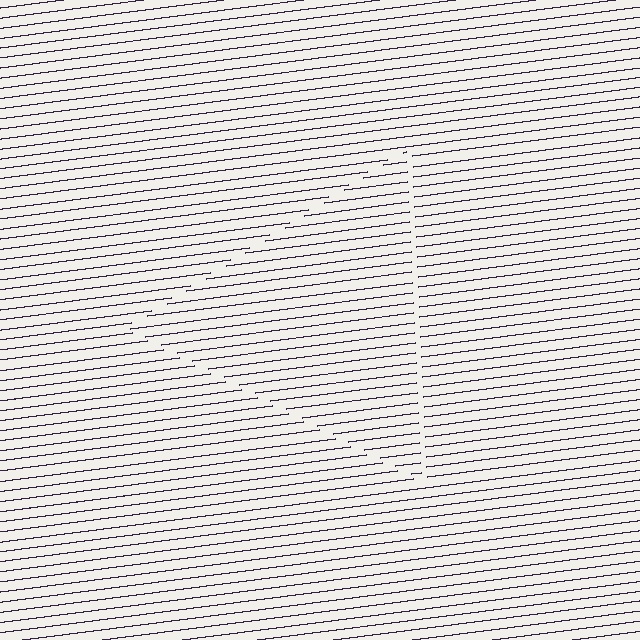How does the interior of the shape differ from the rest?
The interior of the shape contains the same grating, shifted by half a period — the contour is defined by the phase discontinuity where line-ends from the inner and outer gratings abut.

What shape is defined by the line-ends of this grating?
An illusory triangle. The interior of the shape contains the same grating, shifted by half a period — the contour is defined by the phase discontinuity where line-ends from the inner and outer gratings abut.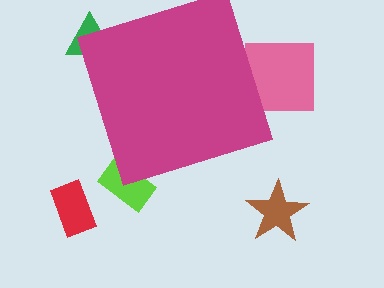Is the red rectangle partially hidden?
No, the red rectangle is fully visible.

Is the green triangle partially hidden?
Yes, the green triangle is partially hidden behind the magenta diamond.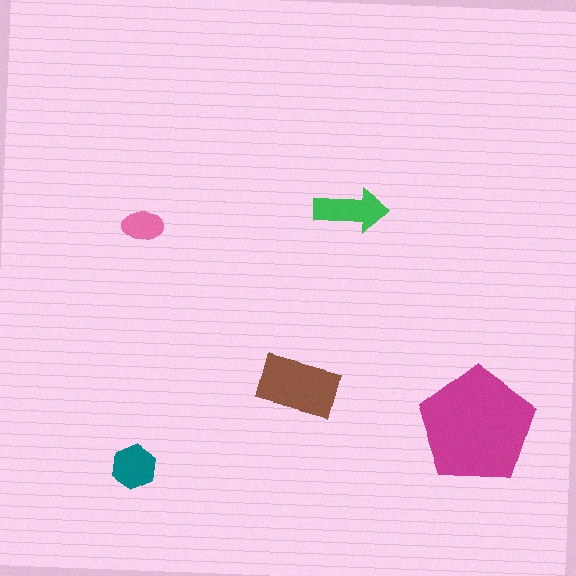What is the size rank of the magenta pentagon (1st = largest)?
1st.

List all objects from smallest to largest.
The pink ellipse, the teal hexagon, the green arrow, the brown rectangle, the magenta pentagon.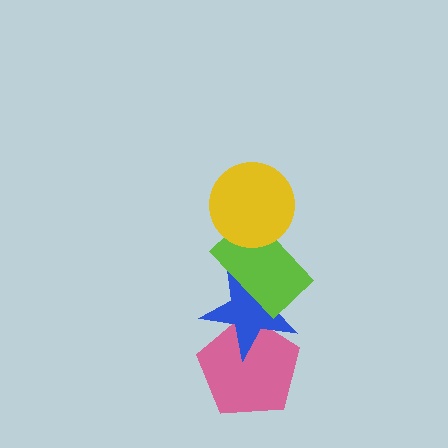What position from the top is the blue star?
The blue star is 3rd from the top.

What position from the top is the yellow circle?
The yellow circle is 1st from the top.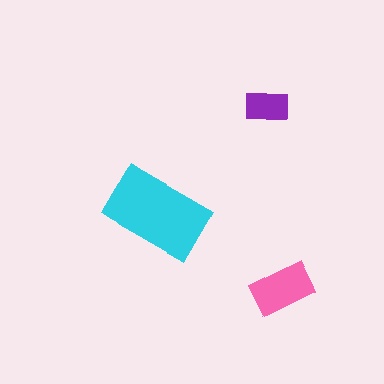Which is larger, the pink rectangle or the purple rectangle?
The pink one.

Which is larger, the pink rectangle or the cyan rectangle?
The cyan one.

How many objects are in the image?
There are 3 objects in the image.